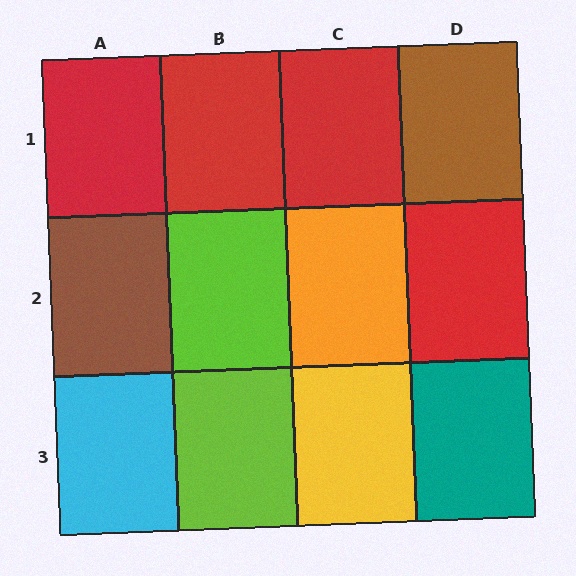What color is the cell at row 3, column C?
Yellow.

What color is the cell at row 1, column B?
Red.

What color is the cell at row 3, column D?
Teal.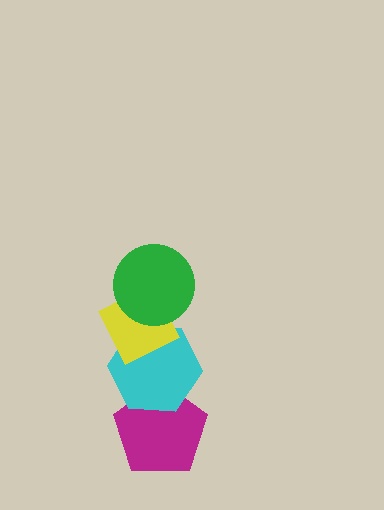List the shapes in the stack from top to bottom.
From top to bottom: the green circle, the yellow diamond, the cyan hexagon, the magenta pentagon.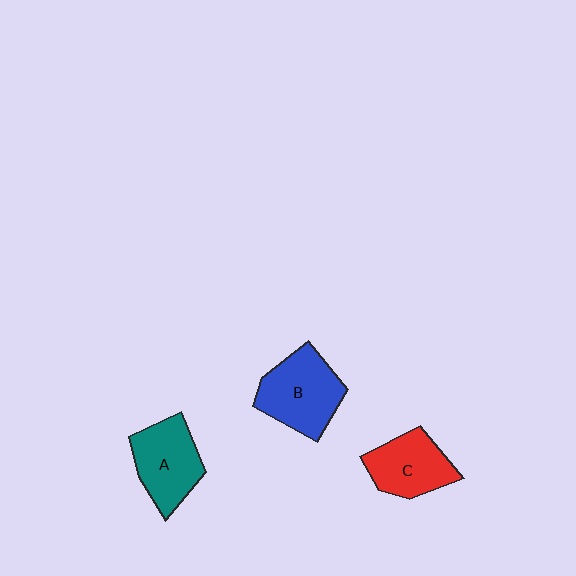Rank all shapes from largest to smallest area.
From largest to smallest: B (blue), A (teal), C (red).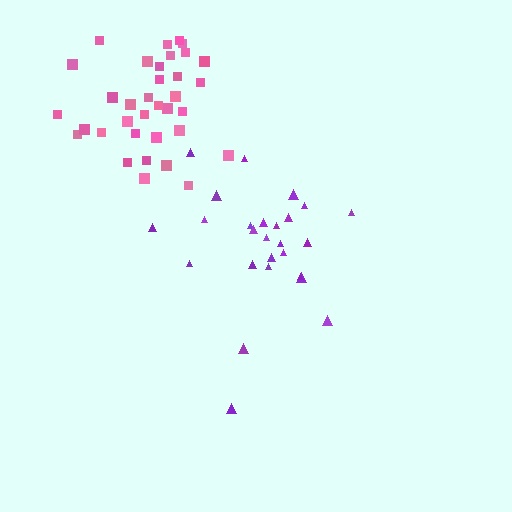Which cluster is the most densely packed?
Pink.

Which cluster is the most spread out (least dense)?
Purple.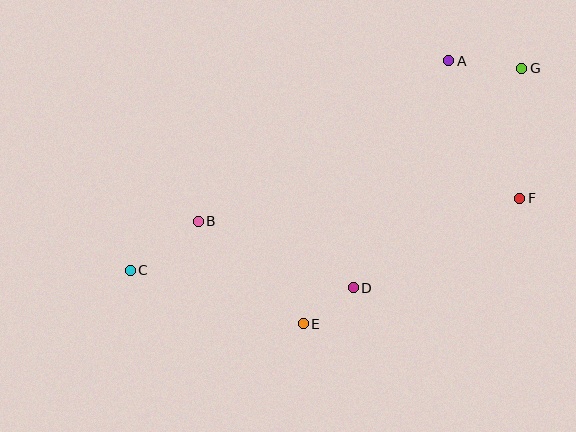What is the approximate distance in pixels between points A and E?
The distance between A and E is approximately 301 pixels.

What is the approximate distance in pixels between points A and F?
The distance between A and F is approximately 155 pixels.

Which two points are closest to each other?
Points D and E are closest to each other.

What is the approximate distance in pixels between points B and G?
The distance between B and G is approximately 358 pixels.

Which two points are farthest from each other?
Points C and G are farthest from each other.